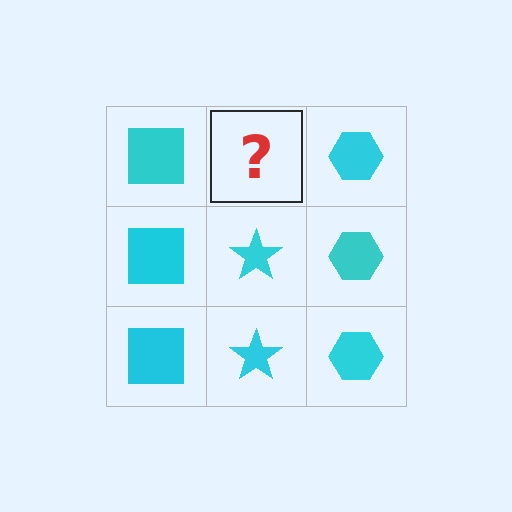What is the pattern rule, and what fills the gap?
The rule is that each column has a consistent shape. The gap should be filled with a cyan star.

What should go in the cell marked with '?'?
The missing cell should contain a cyan star.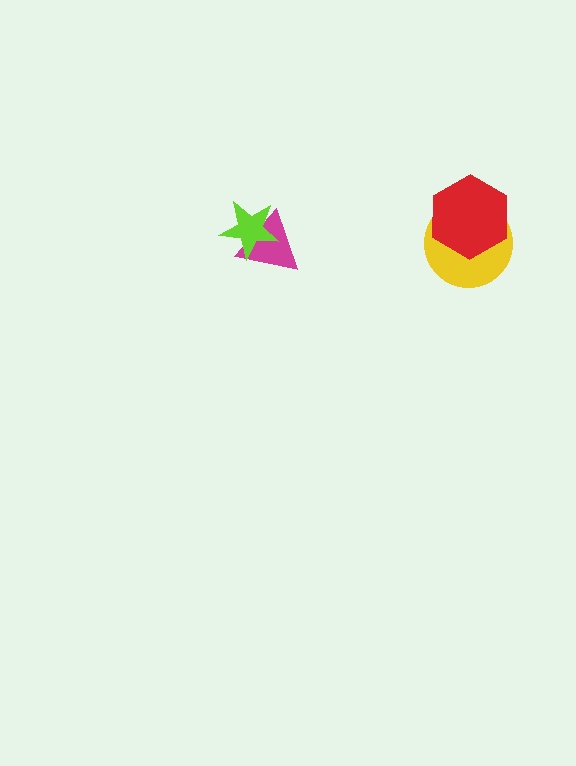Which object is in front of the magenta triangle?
The lime star is in front of the magenta triangle.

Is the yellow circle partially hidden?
Yes, it is partially covered by another shape.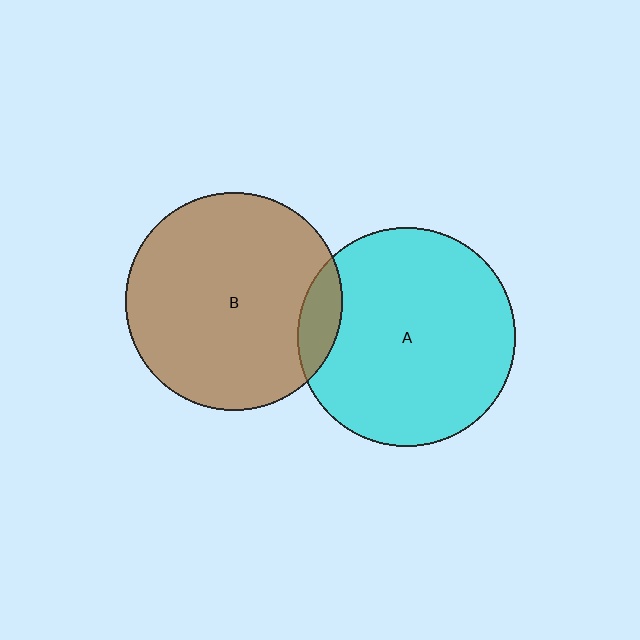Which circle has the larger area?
Circle A (cyan).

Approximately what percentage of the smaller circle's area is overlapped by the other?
Approximately 10%.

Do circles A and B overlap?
Yes.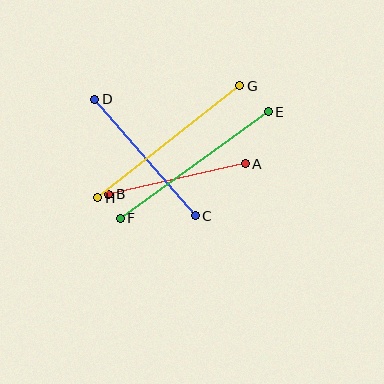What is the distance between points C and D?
The distance is approximately 154 pixels.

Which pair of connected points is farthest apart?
Points E and F are farthest apart.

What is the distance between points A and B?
The distance is approximately 140 pixels.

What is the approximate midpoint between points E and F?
The midpoint is at approximately (194, 165) pixels.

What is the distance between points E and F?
The distance is approximately 182 pixels.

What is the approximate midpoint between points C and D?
The midpoint is at approximately (145, 157) pixels.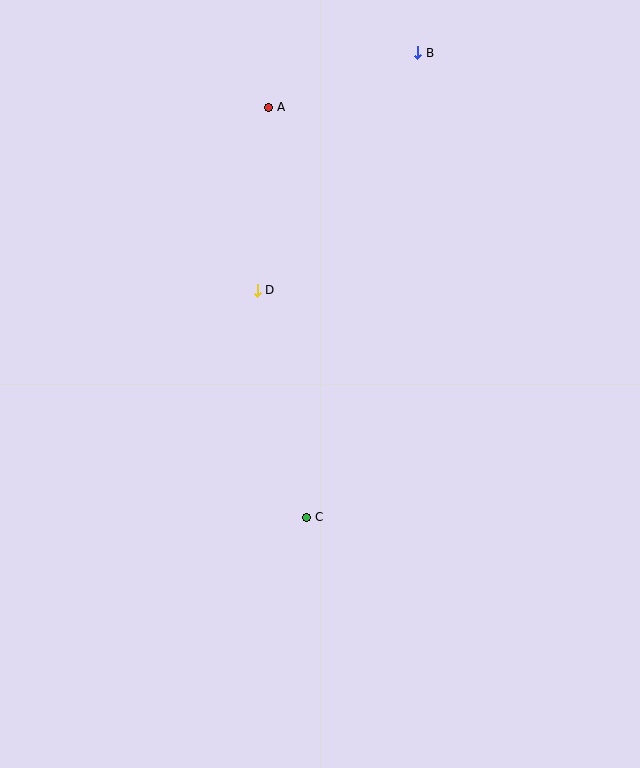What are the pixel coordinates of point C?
Point C is at (307, 517).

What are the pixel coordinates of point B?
Point B is at (418, 53).